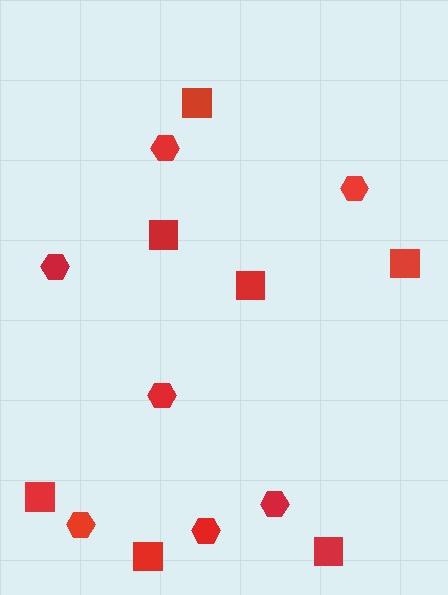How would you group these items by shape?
There are 2 groups: one group of hexagons (7) and one group of squares (7).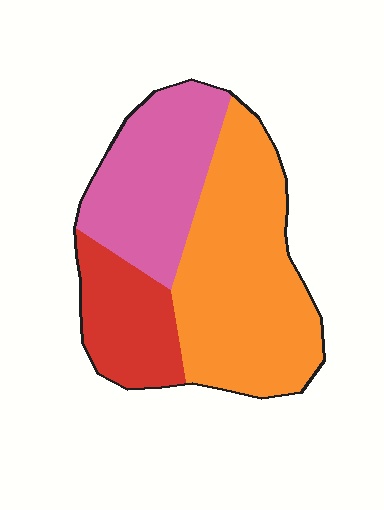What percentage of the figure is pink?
Pink takes up about one third (1/3) of the figure.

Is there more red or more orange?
Orange.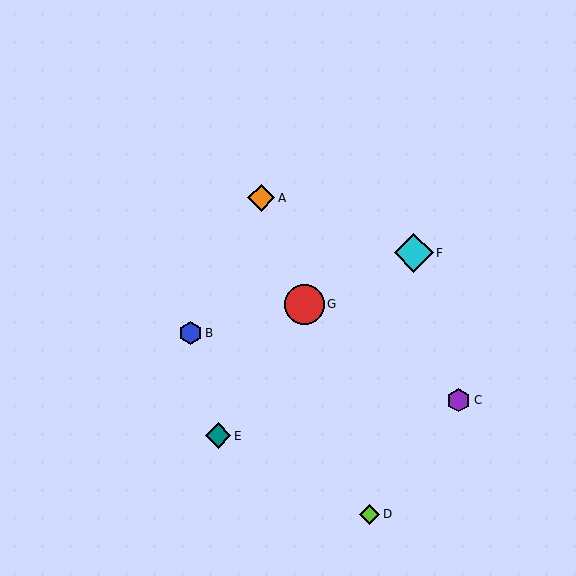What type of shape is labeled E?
Shape E is a teal diamond.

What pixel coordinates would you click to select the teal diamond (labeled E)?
Click at (218, 436) to select the teal diamond E.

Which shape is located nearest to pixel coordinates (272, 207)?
The orange diamond (labeled A) at (261, 198) is nearest to that location.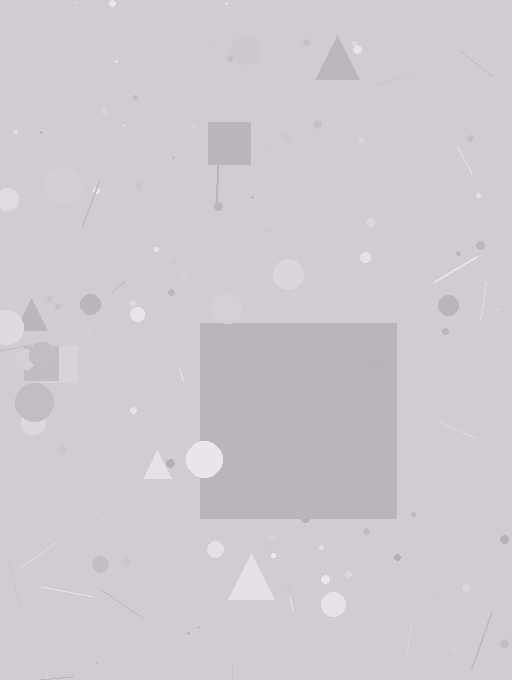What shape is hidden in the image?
A square is hidden in the image.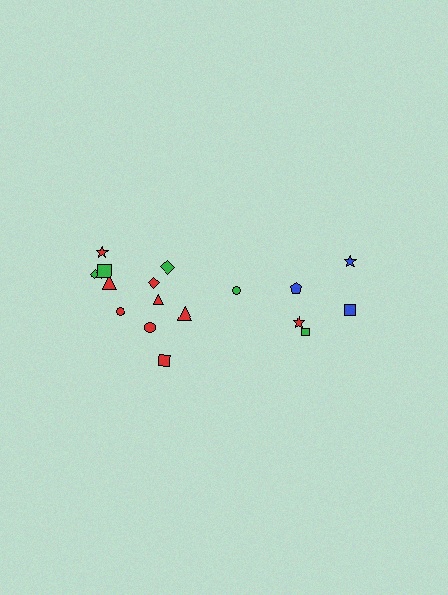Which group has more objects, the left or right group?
The left group.